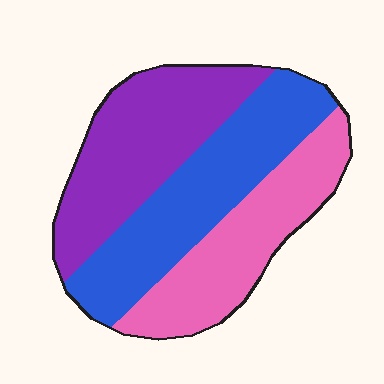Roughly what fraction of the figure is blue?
Blue covers about 35% of the figure.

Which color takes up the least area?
Pink, at roughly 30%.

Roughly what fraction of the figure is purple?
Purple covers roughly 35% of the figure.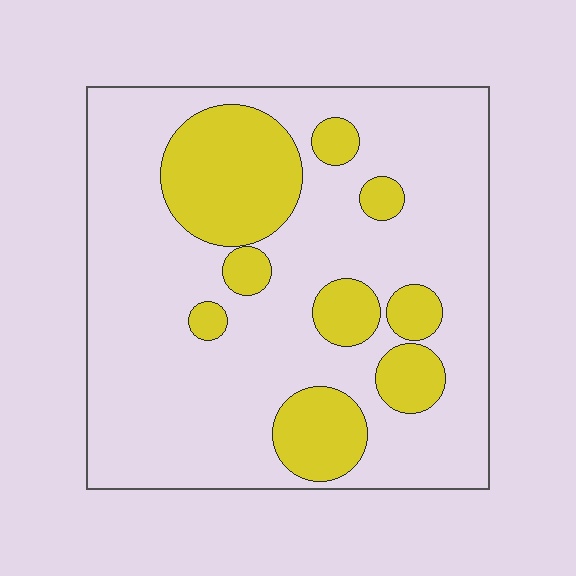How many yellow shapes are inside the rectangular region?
9.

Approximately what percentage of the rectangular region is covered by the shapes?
Approximately 25%.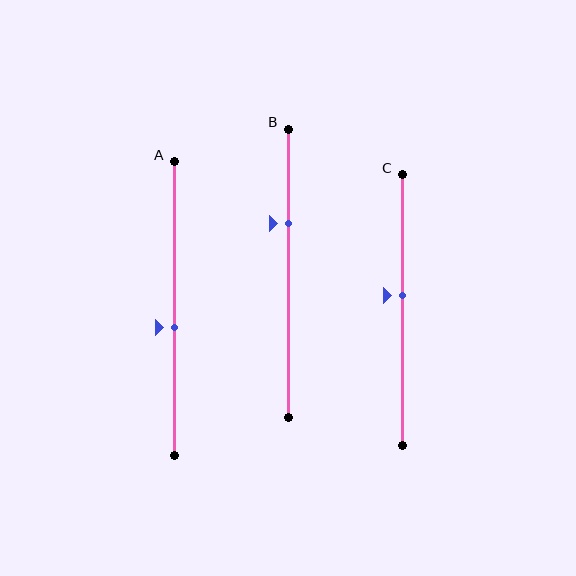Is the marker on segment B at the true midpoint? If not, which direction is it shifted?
No, the marker on segment B is shifted upward by about 17% of the segment length.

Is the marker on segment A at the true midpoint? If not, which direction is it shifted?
No, the marker on segment A is shifted downward by about 6% of the segment length.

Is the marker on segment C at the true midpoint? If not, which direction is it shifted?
No, the marker on segment C is shifted upward by about 5% of the segment length.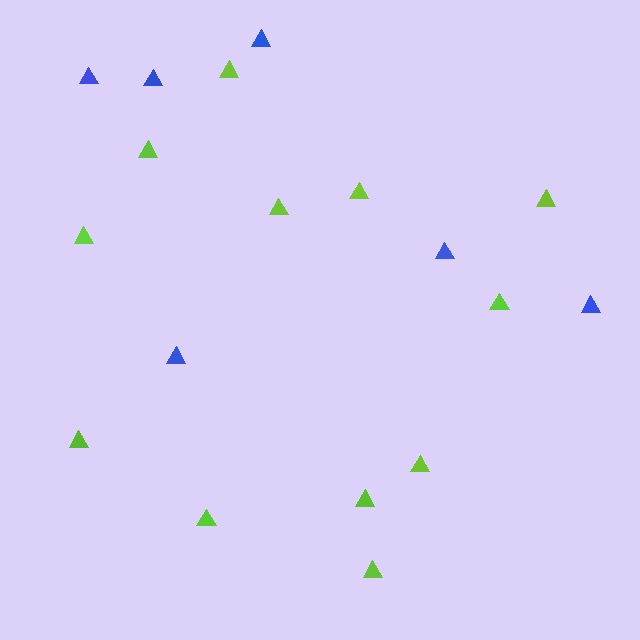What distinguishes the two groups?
There are 2 groups: one group of lime triangles (12) and one group of blue triangles (6).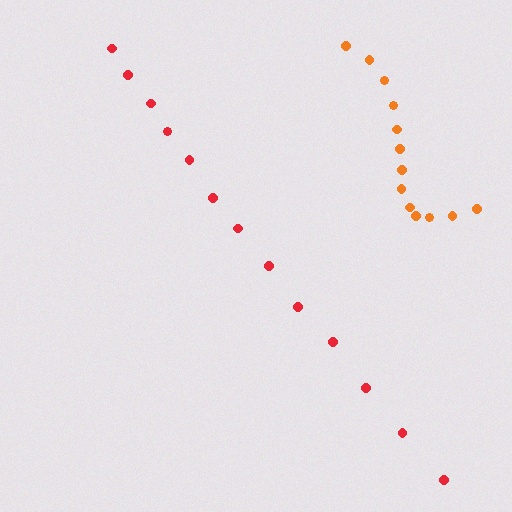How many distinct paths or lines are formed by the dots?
There are 2 distinct paths.